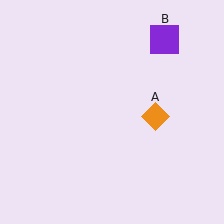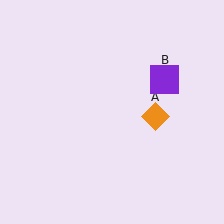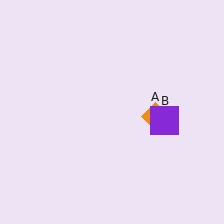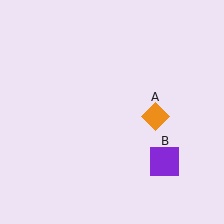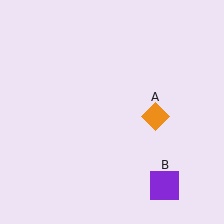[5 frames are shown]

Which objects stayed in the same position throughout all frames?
Orange diamond (object A) remained stationary.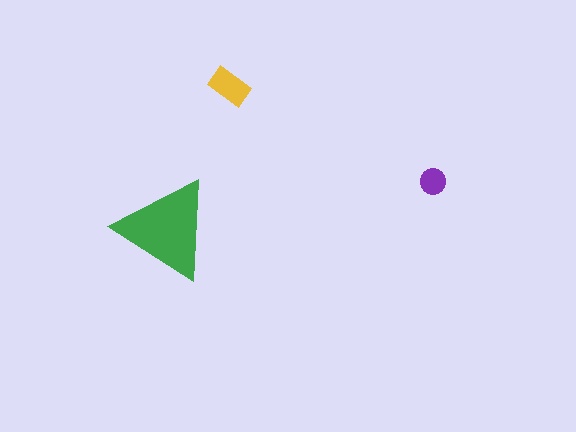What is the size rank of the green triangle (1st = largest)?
1st.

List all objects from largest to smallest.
The green triangle, the yellow rectangle, the purple circle.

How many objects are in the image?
There are 3 objects in the image.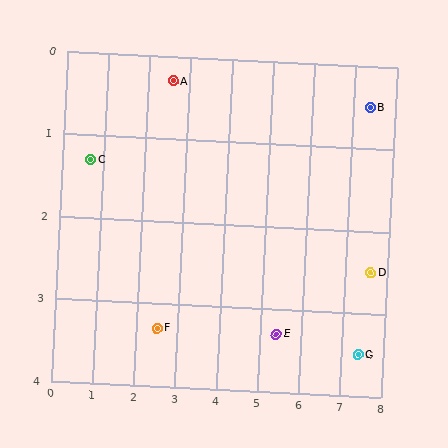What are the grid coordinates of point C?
Point C is at approximately (0.7, 1.3).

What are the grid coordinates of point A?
Point A is at approximately (2.6, 0.3).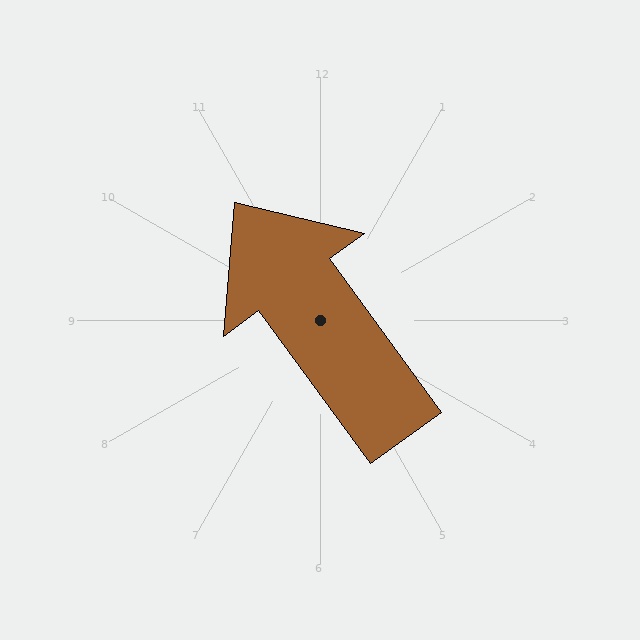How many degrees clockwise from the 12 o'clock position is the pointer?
Approximately 324 degrees.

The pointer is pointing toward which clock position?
Roughly 11 o'clock.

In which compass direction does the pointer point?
Northwest.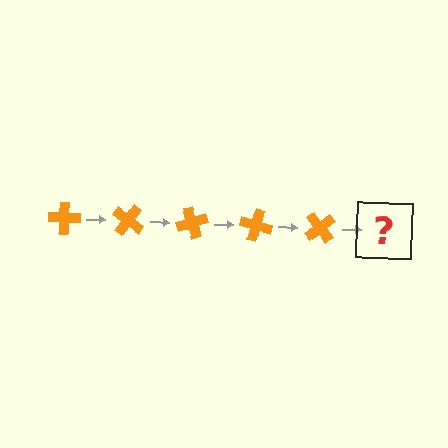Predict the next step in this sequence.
The next step is an orange cross rotated 175 degrees.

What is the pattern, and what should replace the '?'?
The pattern is that the cross rotates 35 degrees each step. The '?' should be an orange cross rotated 175 degrees.